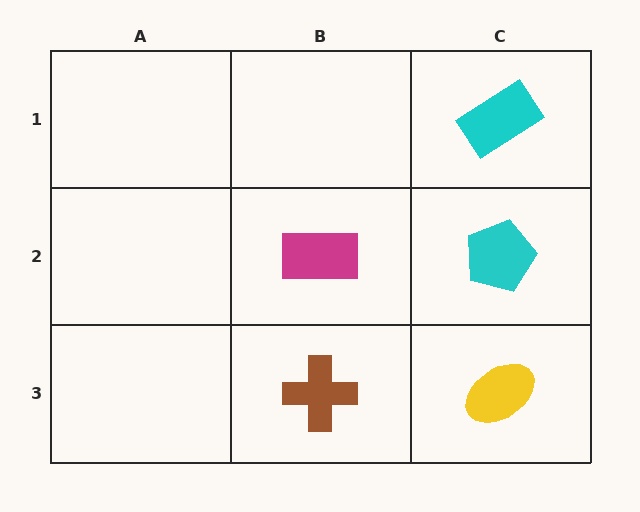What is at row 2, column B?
A magenta rectangle.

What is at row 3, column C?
A yellow ellipse.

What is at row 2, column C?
A cyan pentagon.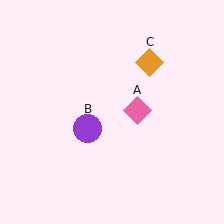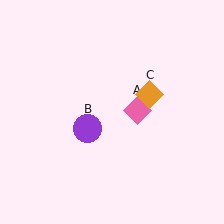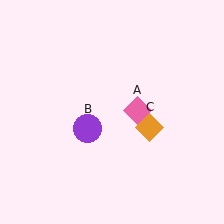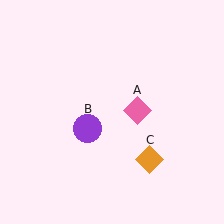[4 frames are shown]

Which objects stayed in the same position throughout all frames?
Pink diamond (object A) and purple circle (object B) remained stationary.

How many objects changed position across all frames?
1 object changed position: orange diamond (object C).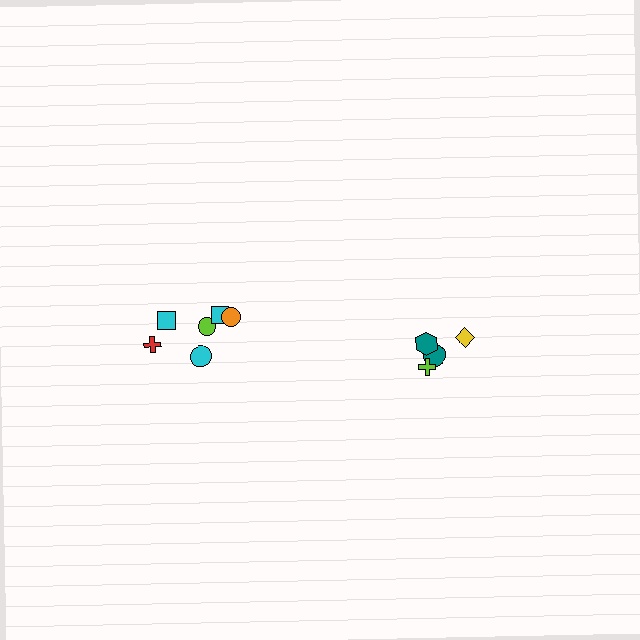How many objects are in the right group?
There are 4 objects.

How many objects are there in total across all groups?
There are 10 objects.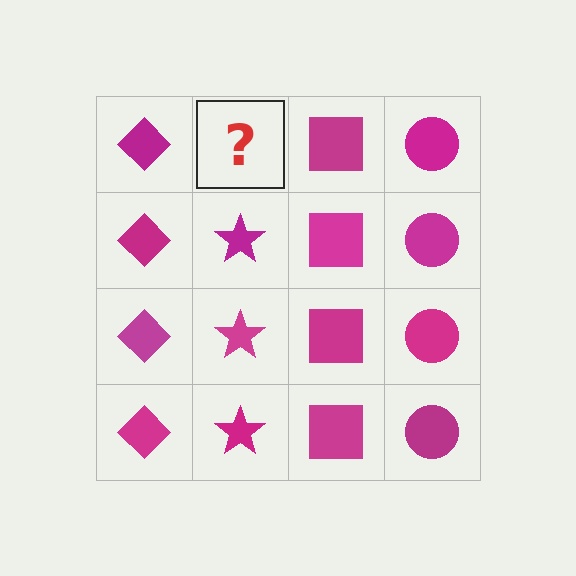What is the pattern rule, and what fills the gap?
The rule is that each column has a consistent shape. The gap should be filled with a magenta star.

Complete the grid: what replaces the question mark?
The question mark should be replaced with a magenta star.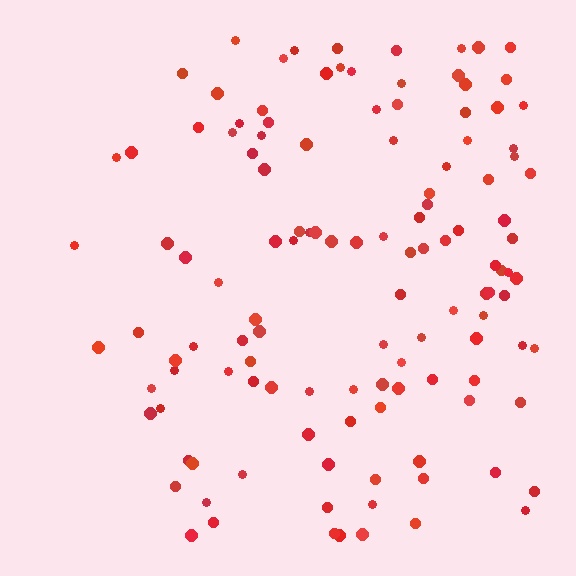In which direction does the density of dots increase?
From left to right, with the right side densest.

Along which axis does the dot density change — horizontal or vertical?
Horizontal.